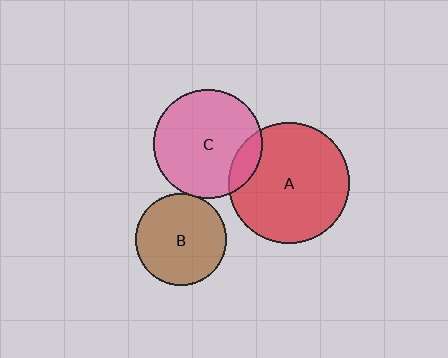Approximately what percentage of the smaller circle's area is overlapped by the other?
Approximately 15%.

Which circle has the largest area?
Circle A (red).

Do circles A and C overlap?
Yes.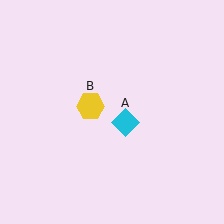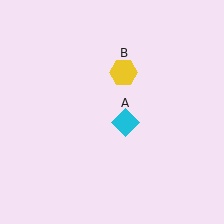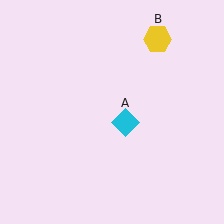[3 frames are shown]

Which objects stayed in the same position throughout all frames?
Cyan diamond (object A) remained stationary.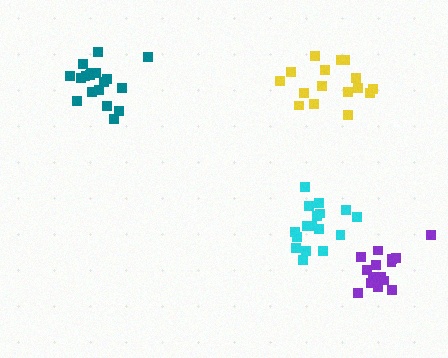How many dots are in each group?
Group 1: 16 dots, Group 2: 15 dots, Group 3: 17 dots, Group 4: 18 dots (66 total).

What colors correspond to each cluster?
The clusters are colored: yellow, purple, cyan, teal.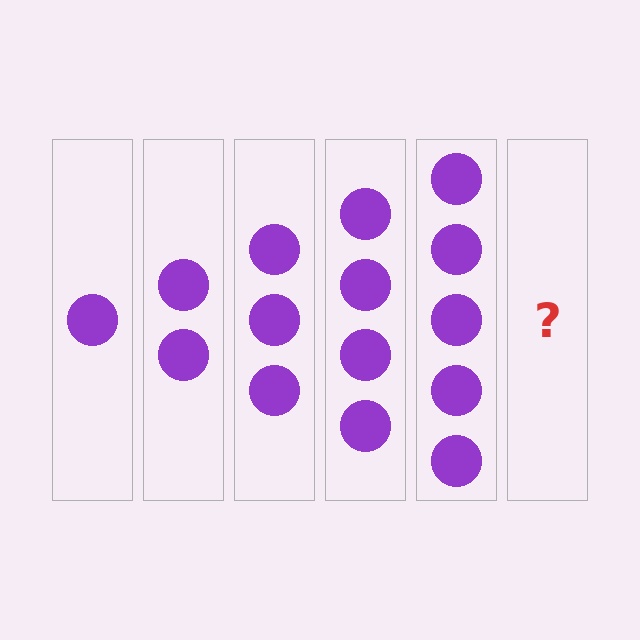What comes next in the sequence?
The next element should be 6 circles.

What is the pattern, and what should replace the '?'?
The pattern is that each step adds one more circle. The '?' should be 6 circles.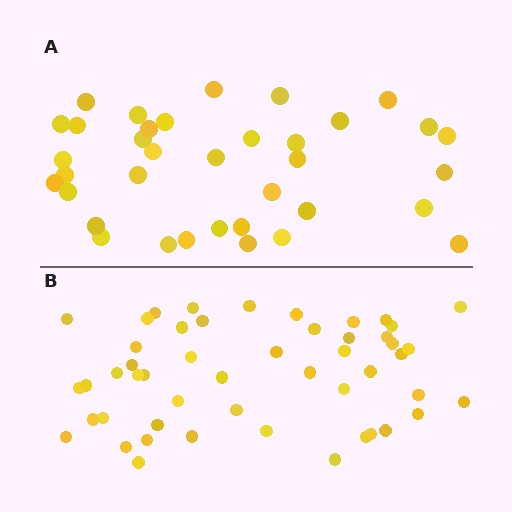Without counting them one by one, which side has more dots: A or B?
Region B (the bottom region) has more dots.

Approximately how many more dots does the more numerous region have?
Region B has approximately 15 more dots than region A.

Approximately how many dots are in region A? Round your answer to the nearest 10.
About 40 dots. (The exact count is 36, which rounds to 40.)